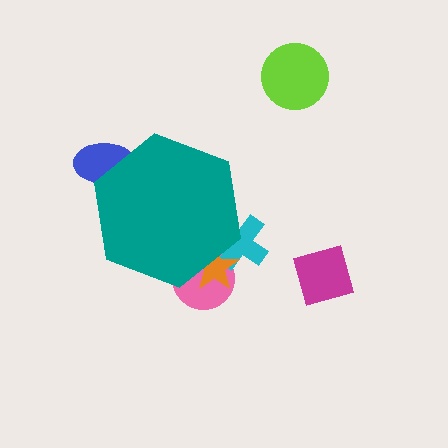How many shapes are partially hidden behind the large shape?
4 shapes are partially hidden.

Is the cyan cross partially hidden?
Yes, the cyan cross is partially hidden behind the teal hexagon.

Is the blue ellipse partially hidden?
Yes, the blue ellipse is partially hidden behind the teal hexagon.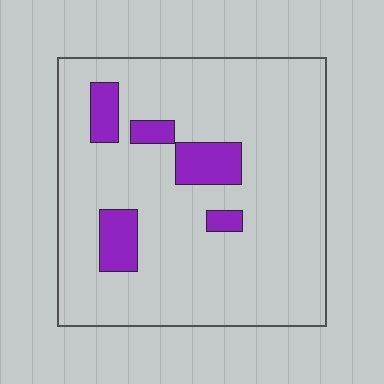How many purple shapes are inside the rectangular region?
5.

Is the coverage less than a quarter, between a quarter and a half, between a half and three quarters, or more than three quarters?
Less than a quarter.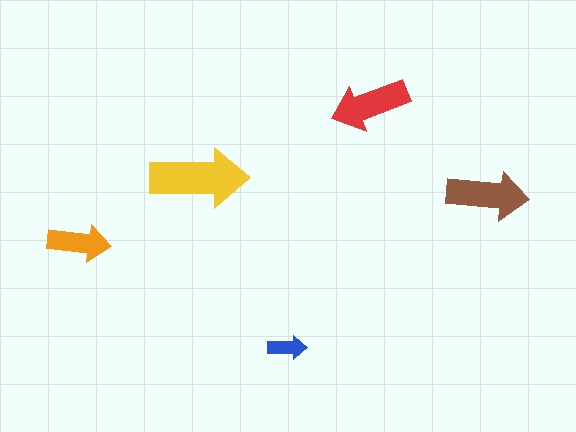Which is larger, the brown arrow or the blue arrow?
The brown one.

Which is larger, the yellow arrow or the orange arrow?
The yellow one.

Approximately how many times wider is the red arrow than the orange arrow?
About 1.5 times wider.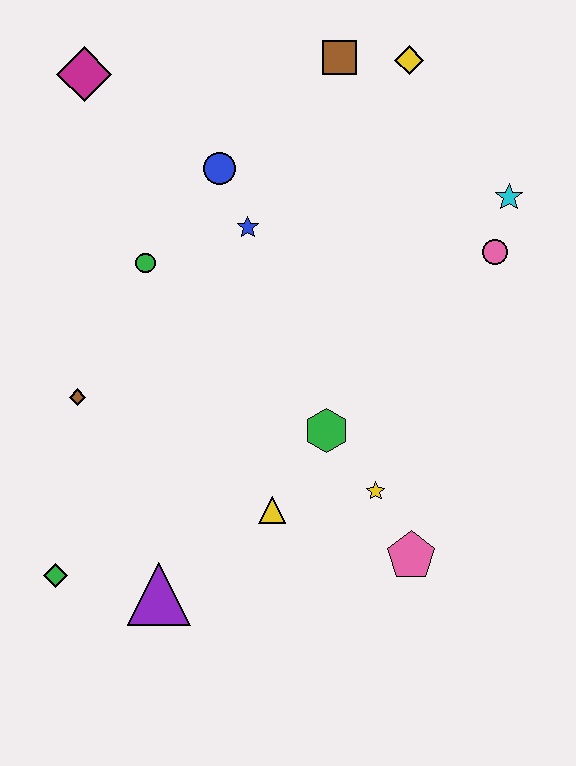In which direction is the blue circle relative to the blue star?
The blue circle is above the blue star.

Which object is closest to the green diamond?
The purple triangle is closest to the green diamond.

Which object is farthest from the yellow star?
The magenta diamond is farthest from the yellow star.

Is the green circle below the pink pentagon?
No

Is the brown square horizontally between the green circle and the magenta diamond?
No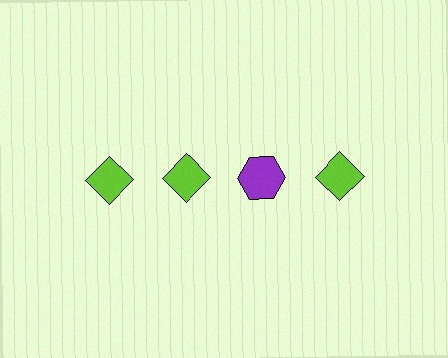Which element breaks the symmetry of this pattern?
The purple hexagon in the top row, center column breaks the symmetry. All other shapes are lime diamonds.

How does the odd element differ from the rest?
It differs in both color (purple instead of lime) and shape (hexagon instead of diamond).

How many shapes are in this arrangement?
There are 4 shapes arranged in a grid pattern.